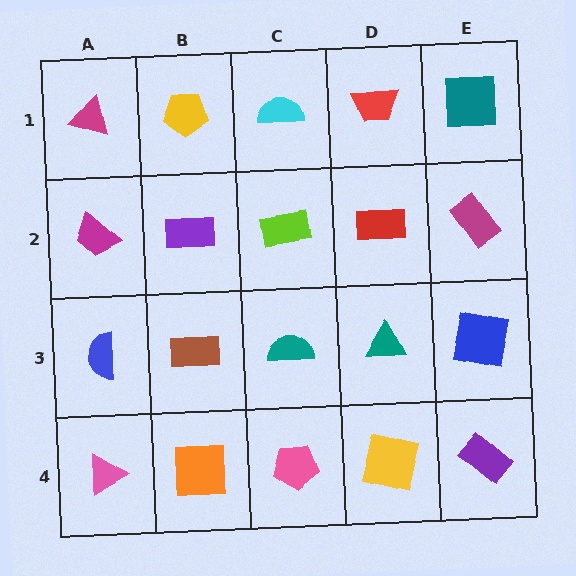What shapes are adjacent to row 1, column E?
A magenta rectangle (row 2, column E), a red trapezoid (row 1, column D).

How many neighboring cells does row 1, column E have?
2.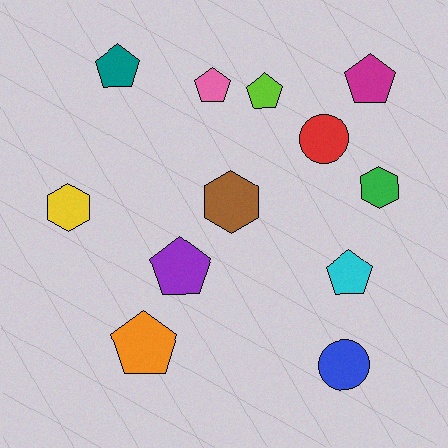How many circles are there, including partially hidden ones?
There are 2 circles.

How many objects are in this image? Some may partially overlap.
There are 12 objects.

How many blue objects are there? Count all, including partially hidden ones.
There is 1 blue object.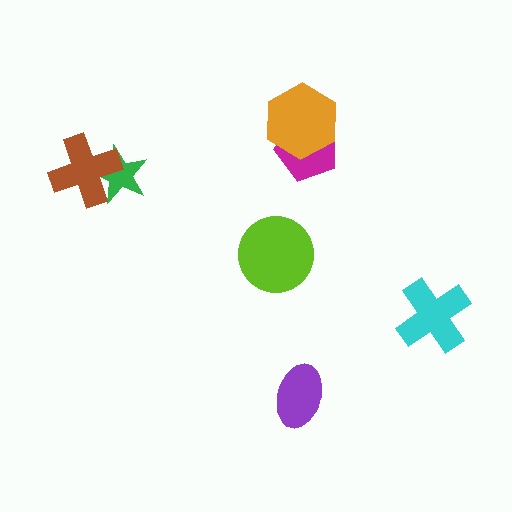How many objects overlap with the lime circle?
0 objects overlap with the lime circle.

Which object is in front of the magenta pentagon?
The orange hexagon is in front of the magenta pentagon.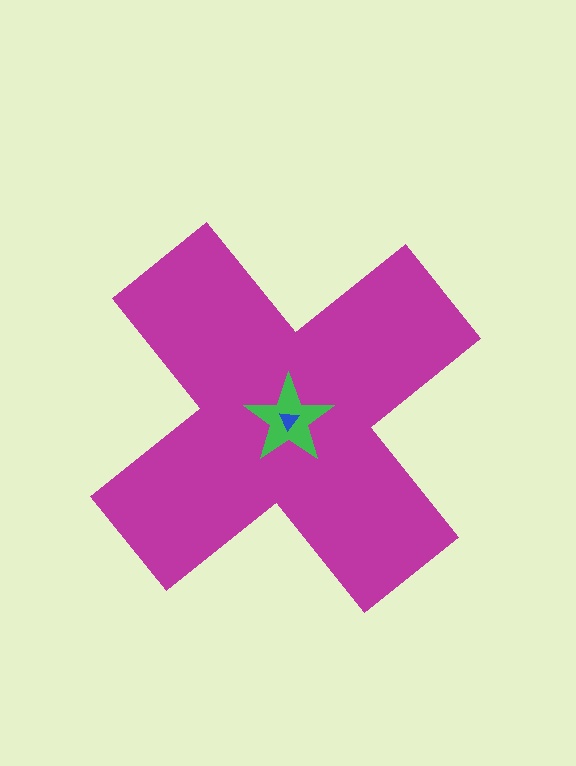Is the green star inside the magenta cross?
Yes.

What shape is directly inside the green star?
The blue triangle.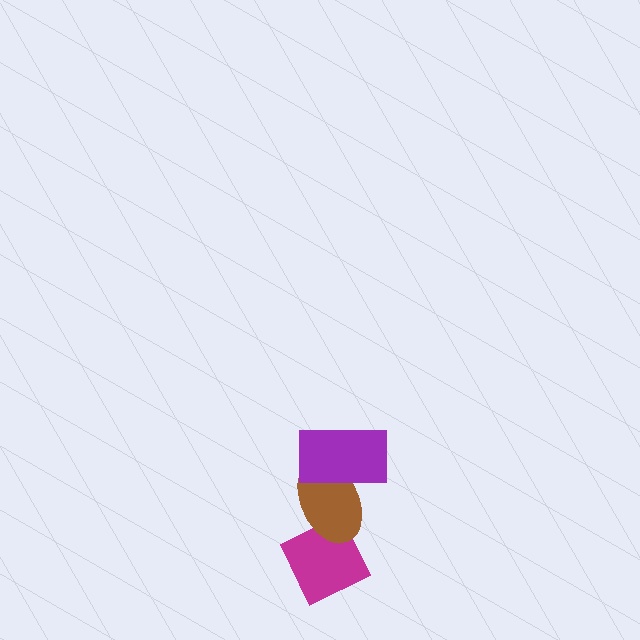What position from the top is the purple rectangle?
The purple rectangle is 1st from the top.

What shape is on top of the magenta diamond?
The brown ellipse is on top of the magenta diamond.